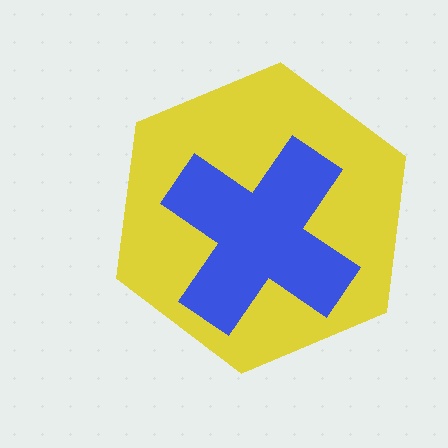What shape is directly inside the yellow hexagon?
The blue cross.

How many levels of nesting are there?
2.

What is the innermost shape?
The blue cross.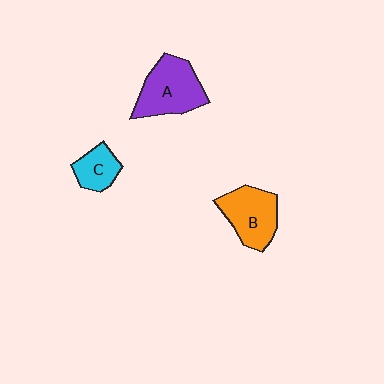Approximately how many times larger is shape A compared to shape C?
Approximately 2.0 times.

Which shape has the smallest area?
Shape C (cyan).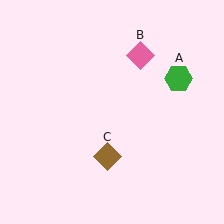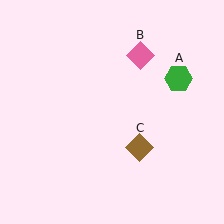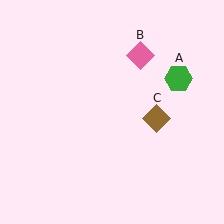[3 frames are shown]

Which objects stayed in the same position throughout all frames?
Green hexagon (object A) and pink diamond (object B) remained stationary.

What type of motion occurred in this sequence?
The brown diamond (object C) rotated counterclockwise around the center of the scene.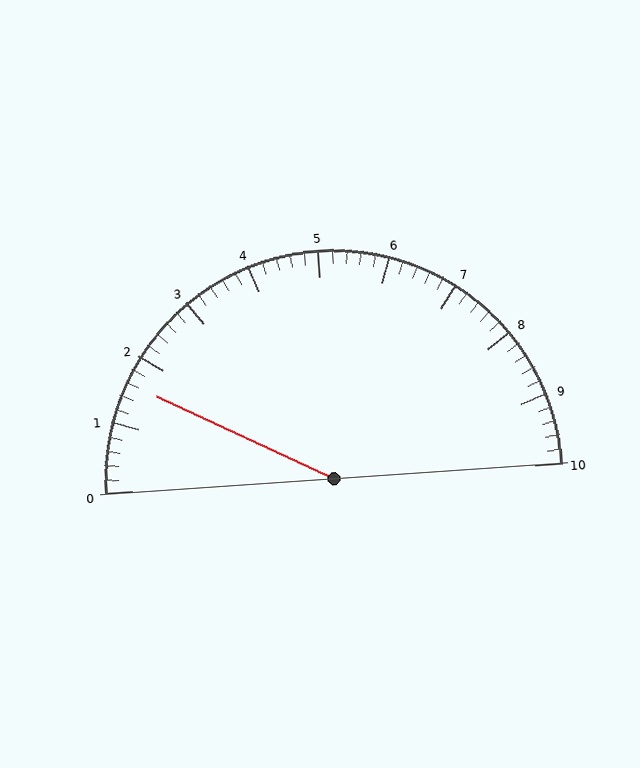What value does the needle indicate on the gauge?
The needle indicates approximately 1.6.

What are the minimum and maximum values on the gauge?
The gauge ranges from 0 to 10.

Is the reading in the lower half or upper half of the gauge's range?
The reading is in the lower half of the range (0 to 10).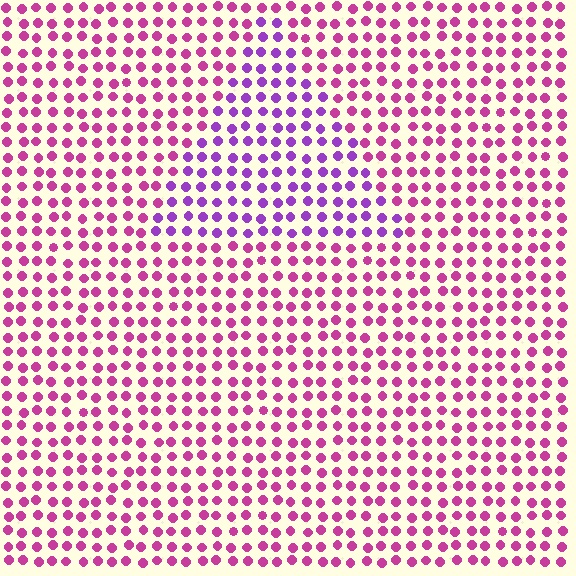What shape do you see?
I see a triangle.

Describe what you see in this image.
The image is filled with small magenta elements in a uniform arrangement. A triangle-shaped region is visible where the elements are tinted to a slightly different hue, forming a subtle color boundary.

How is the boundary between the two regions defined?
The boundary is defined purely by a slight shift in hue (about 38 degrees). Spacing, size, and orientation are identical on both sides.